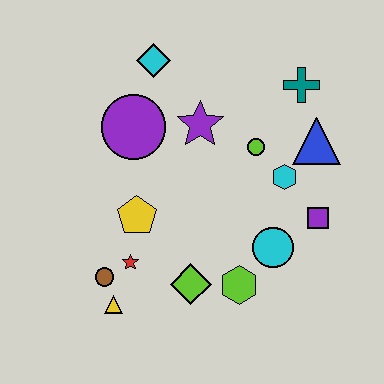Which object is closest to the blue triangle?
The cyan hexagon is closest to the blue triangle.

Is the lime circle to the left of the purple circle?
No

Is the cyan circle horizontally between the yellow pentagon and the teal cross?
Yes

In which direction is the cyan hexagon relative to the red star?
The cyan hexagon is to the right of the red star.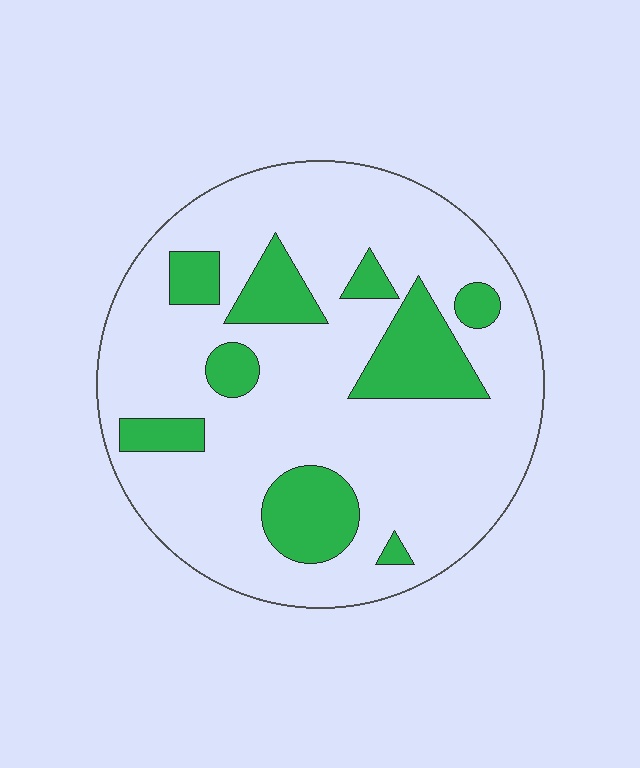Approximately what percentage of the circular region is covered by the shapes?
Approximately 20%.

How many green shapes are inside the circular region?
9.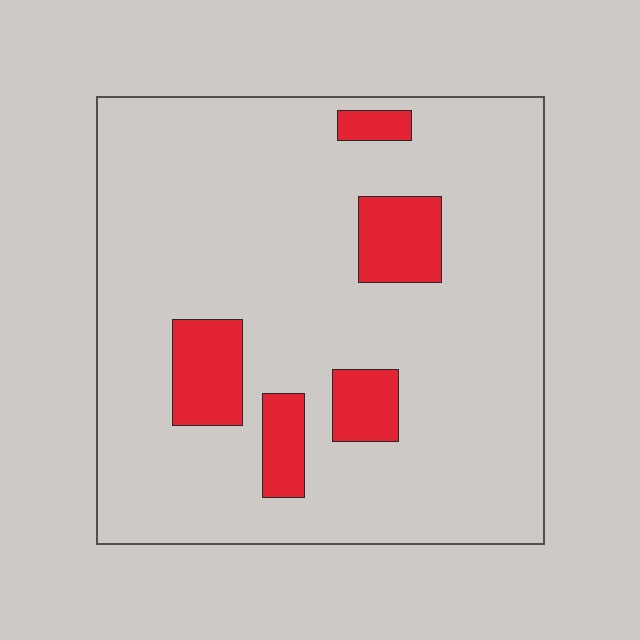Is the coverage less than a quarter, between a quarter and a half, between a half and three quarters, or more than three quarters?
Less than a quarter.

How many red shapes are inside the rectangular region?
5.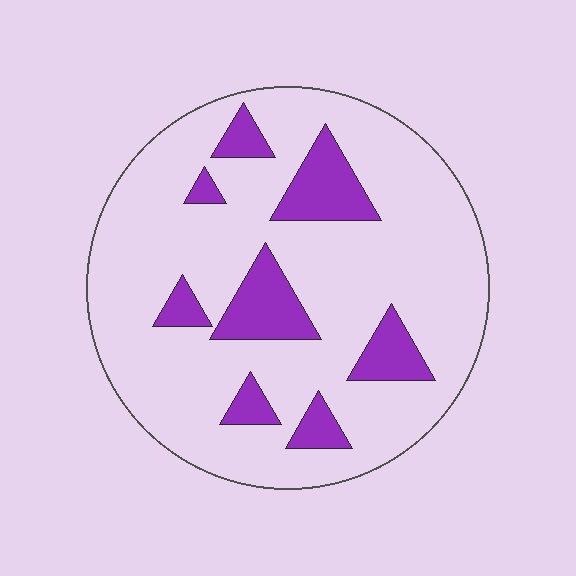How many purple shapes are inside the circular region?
8.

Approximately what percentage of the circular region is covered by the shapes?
Approximately 20%.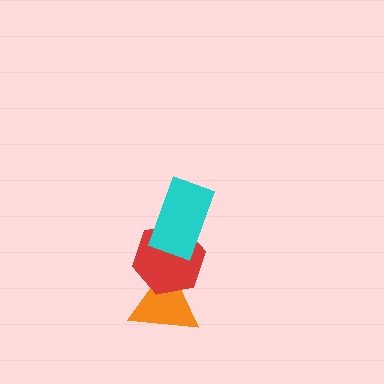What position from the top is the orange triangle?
The orange triangle is 3rd from the top.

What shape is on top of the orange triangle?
The red hexagon is on top of the orange triangle.